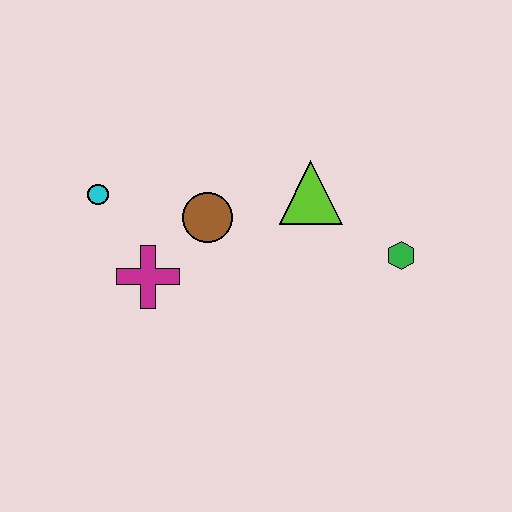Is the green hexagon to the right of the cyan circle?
Yes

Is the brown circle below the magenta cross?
No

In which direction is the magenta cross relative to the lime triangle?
The magenta cross is to the left of the lime triangle.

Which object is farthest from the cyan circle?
The green hexagon is farthest from the cyan circle.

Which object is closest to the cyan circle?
The magenta cross is closest to the cyan circle.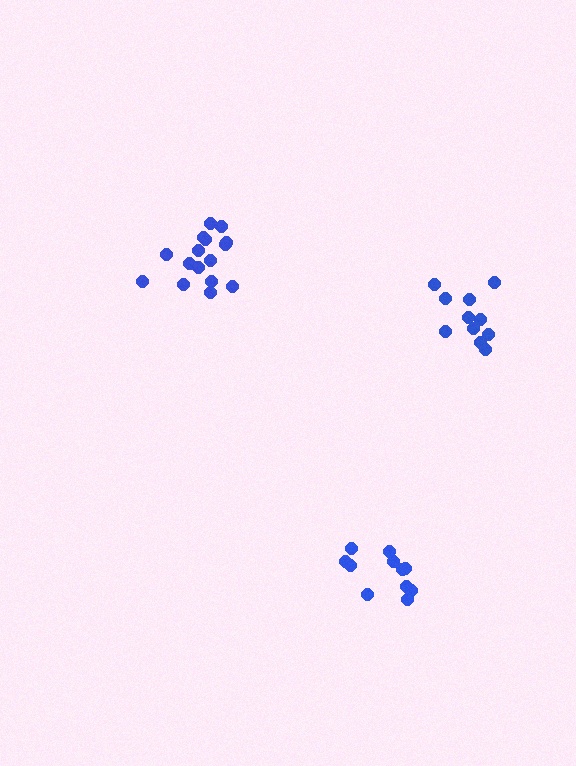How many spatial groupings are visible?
There are 3 spatial groupings.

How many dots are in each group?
Group 1: 16 dots, Group 2: 11 dots, Group 3: 11 dots (38 total).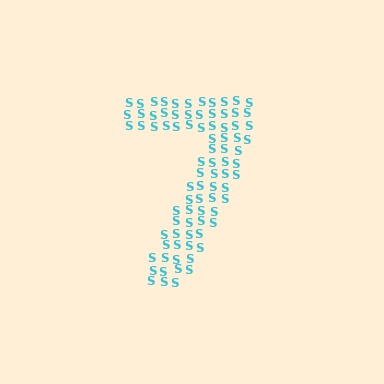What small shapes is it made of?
It is made of small letter S's.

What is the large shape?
The large shape is the digit 7.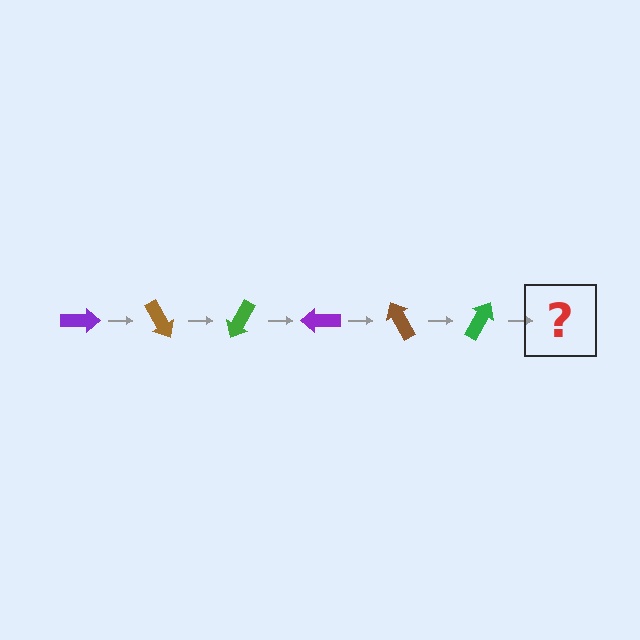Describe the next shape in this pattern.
It should be a purple arrow, rotated 360 degrees from the start.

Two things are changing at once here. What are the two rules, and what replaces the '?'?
The two rules are that it rotates 60 degrees each step and the color cycles through purple, brown, and green. The '?' should be a purple arrow, rotated 360 degrees from the start.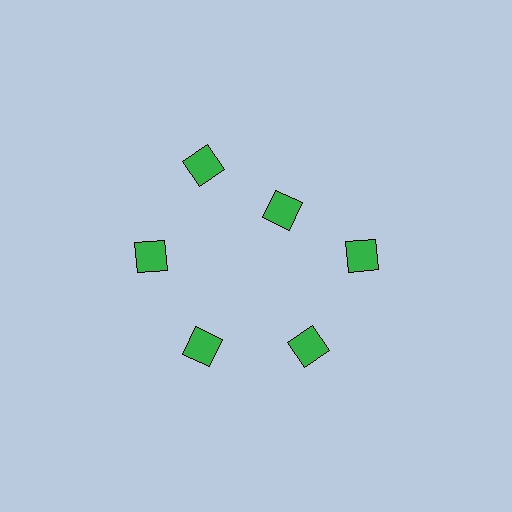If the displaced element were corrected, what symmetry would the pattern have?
It would have 6-fold rotational symmetry — the pattern would map onto itself every 60 degrees.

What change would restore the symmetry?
The symmetry would be restored by moving it outward, back onto the ring so that all 6 diamonds sit at equal angles and equal distance from the center.